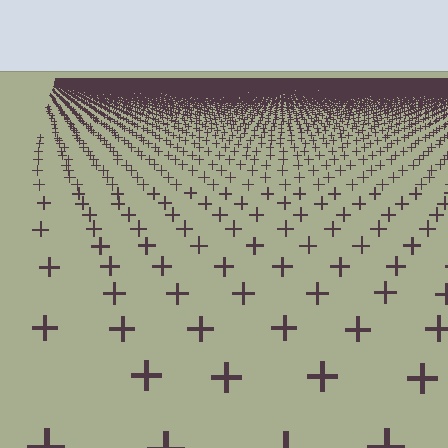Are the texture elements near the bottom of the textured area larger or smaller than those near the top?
Larger. Near the bottom, elements are closer to the viewer and appear at a bigger on-screen size.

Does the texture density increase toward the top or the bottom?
Density increases toward the top.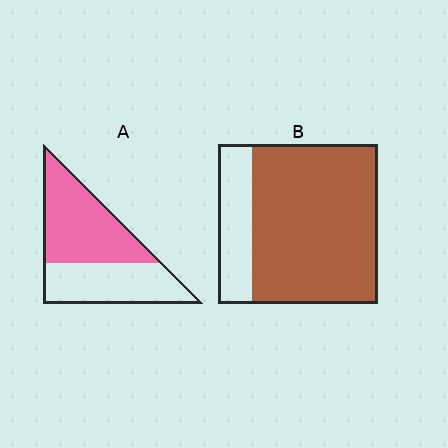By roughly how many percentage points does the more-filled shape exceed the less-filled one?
By roughly 25 percentage points (B over A).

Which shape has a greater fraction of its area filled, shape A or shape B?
Shape B.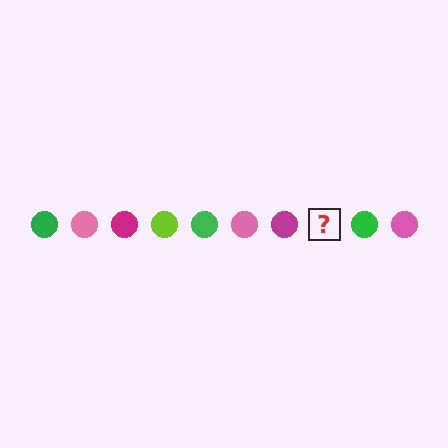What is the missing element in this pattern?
The missing element is a lime circle.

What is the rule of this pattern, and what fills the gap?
The rule is that the pattern cycles through green, pink, magenta, lime circles. The gap should be filled with a lime circle.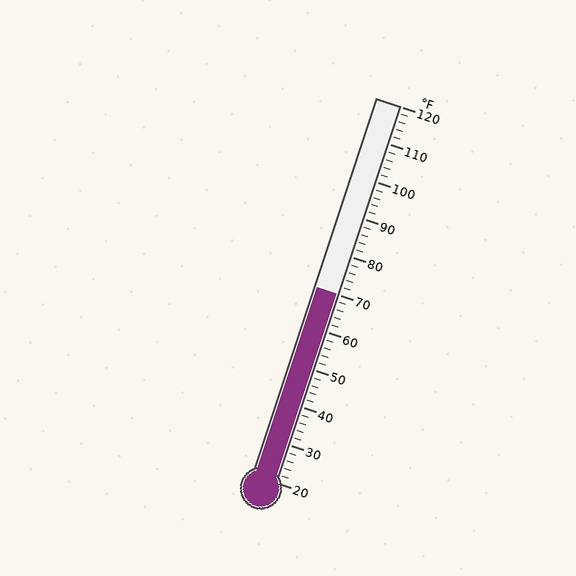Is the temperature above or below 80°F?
The temperature is below 80°F.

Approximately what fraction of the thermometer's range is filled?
The thermometer is filled to approximately 50% of its range.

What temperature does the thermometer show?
The thermometer shows approximately 70°F.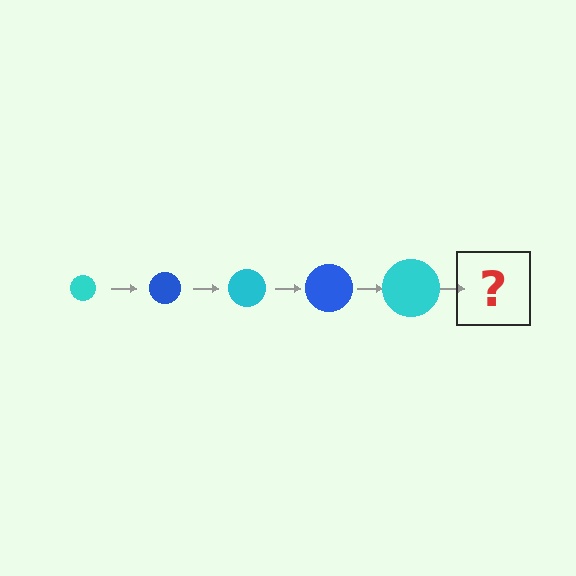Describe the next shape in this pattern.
It should be a blue circle, larger than the previous one.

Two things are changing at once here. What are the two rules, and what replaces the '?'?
The two rules are that the circle grows larger each step and the color cycles through cyan and blue. The '?' should be a blue circle, larger than the previous one.